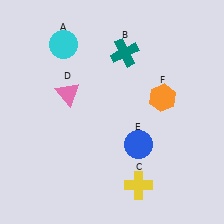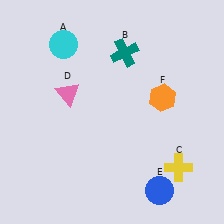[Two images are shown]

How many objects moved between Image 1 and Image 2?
2 objects moved between the two images.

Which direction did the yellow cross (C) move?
The yellow cross (C) moved right.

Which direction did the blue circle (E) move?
The blue circle (E) moved down.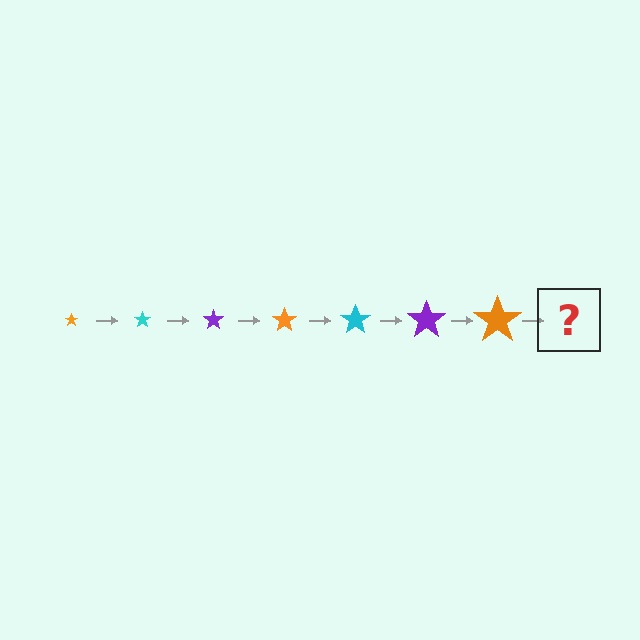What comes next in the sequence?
The next element should be a cyan star, larger than the previous one.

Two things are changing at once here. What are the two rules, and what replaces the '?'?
The two rules are that the star grows larger each step and the color cycles through orange, cyan, and purple. The '?' should be a cyan star, larger than the previous one.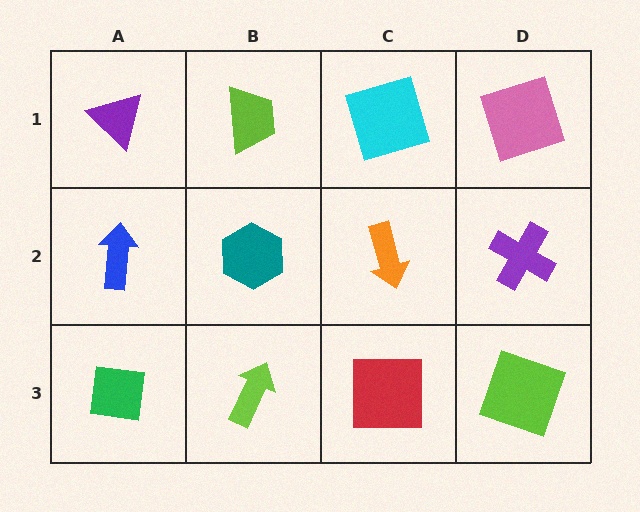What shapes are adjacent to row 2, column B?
A lime trapezoid (row 1, column B), a lime arrow (row 3, column B), a blue arrow (row 2, column A), an orange arrow (row 2, column C).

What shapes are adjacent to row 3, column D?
A purple cross (row 2, column D), a red square (row 3, column C).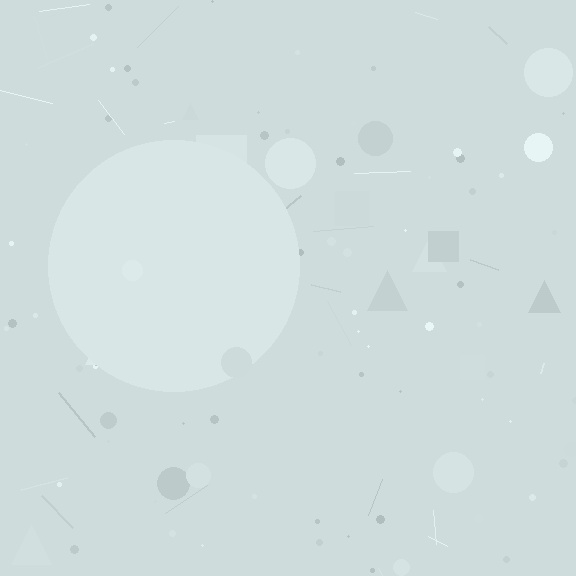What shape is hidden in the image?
A circle is hidden in the image.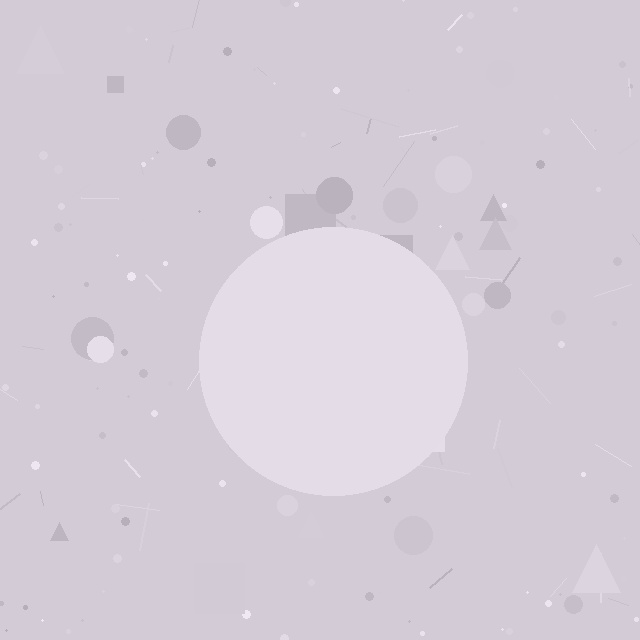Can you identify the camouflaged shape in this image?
The camouflaged shape is a circle.